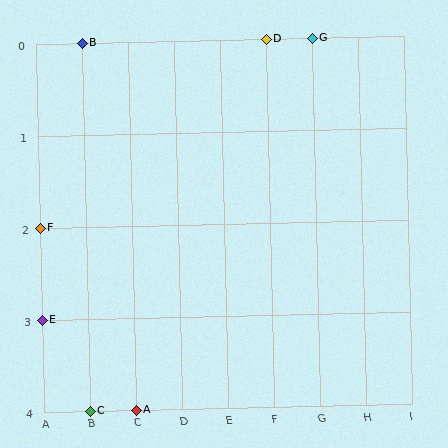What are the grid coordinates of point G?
Point G is at grid coordinates (G, 0).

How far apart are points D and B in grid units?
Points D and B are 4 columns apart.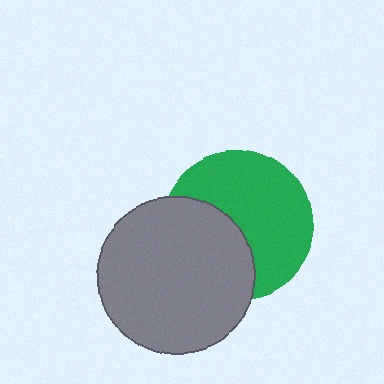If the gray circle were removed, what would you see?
You would see the complete green circle.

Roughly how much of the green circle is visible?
About half of it is visible (roughly 60%).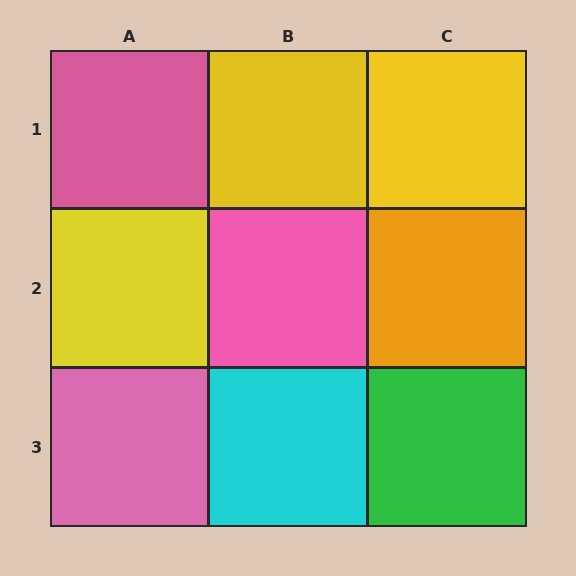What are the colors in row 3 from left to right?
Pink, cyan, green.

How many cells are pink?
3 cells are pink.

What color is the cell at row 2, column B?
Pink.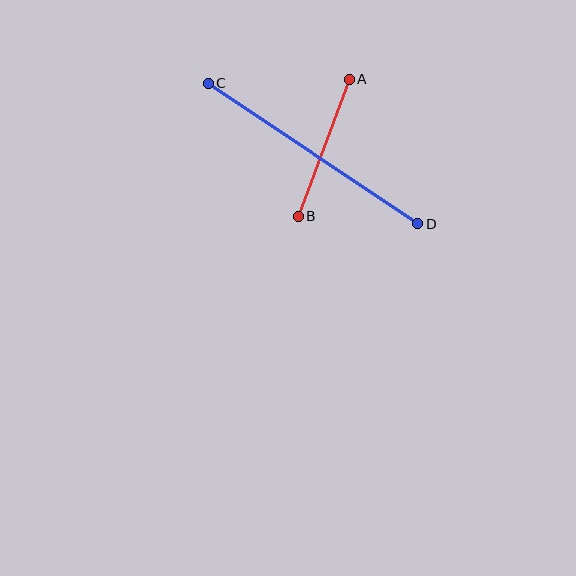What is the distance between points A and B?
The distance is approximately 146 pixels.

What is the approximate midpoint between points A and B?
The midpoint is at approximately (324, 148) pixels.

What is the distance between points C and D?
The distance is approximately 252 pixels.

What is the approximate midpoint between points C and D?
The midpoint is at approximately (313, 153) pixels.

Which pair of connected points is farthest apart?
Points C and D are farthest apart.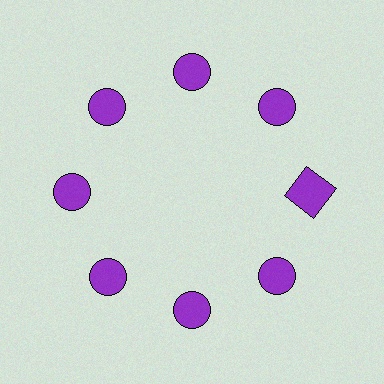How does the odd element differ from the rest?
It has a different shape: square instead of circle.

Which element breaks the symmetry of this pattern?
The purple square at roughly the 3 o'clock position breaks the symmetry. All other shapes are purple circles.